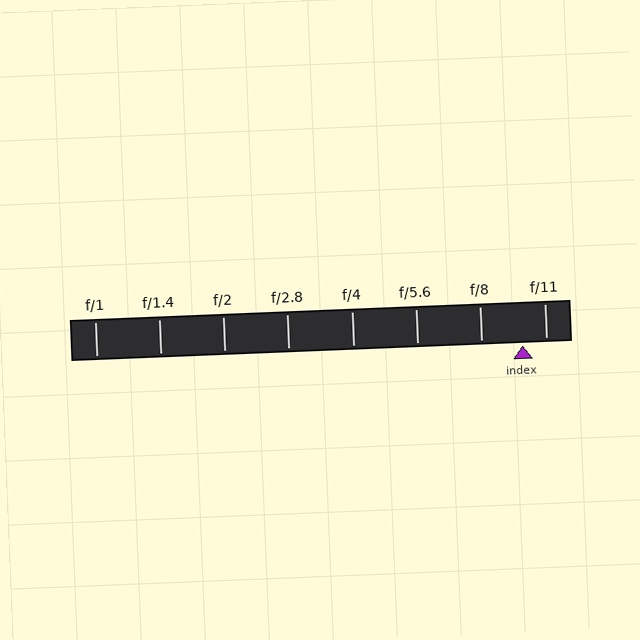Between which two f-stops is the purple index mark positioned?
The index mark is between f/8 and f/11.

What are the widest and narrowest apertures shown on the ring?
The widest aperture shown is f/1 and the narrowest is f/11.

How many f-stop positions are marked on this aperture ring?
There are 8 f-stop positions marked.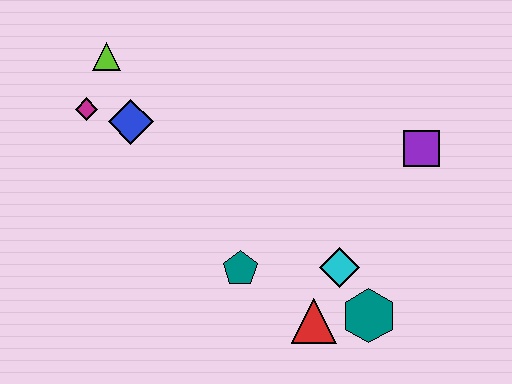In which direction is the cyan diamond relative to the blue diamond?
The cyan diamond is to the right of the blue diamond.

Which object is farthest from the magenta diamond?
The teal hexagon is farthest from the magenta diamond.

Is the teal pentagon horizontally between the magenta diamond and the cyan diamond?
Yes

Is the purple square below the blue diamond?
Yes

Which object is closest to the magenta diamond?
The blue diamond is closest to the magenta diamond.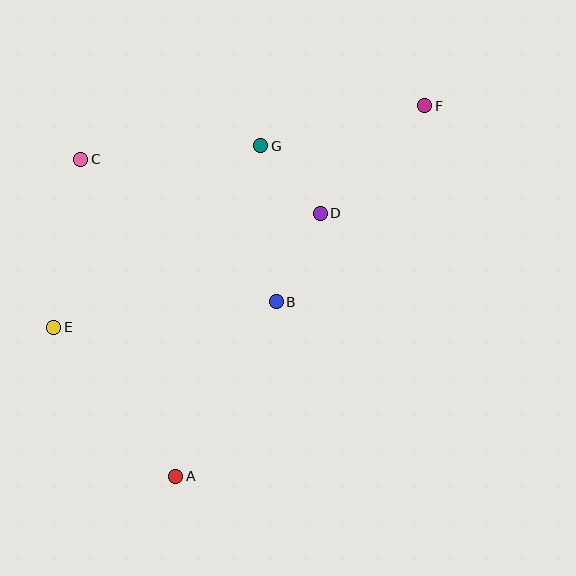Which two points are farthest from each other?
Points A and F are farthest from each other.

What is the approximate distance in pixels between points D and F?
The distance between D and F is approximately 150 pixels.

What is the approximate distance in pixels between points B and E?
The distance between B and E is approximately 224 pixels.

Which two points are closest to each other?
Points D and G are closest to each other.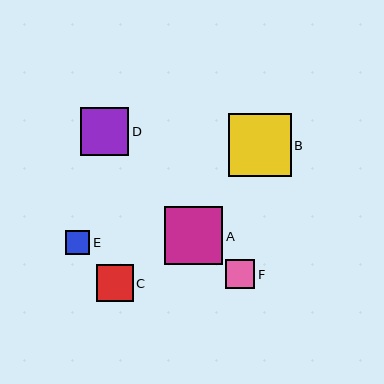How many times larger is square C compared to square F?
Square C is approximately 1.3 times the size of square F.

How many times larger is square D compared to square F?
Square D is approximately 1.7 times the size of square F.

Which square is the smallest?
Square E is the smallest with a size of approximately 24 pixels.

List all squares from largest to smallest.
From largest to smallest: B, A, D, C, F, E.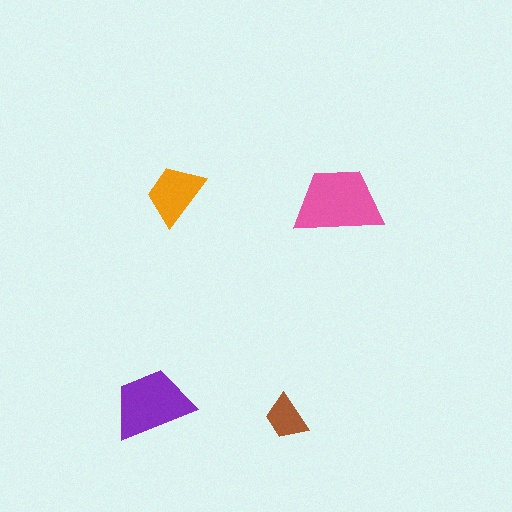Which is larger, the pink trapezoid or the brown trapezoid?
The pink one.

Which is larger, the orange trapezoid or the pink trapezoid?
The pink one.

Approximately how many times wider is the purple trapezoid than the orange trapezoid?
About 1.5 times wider.